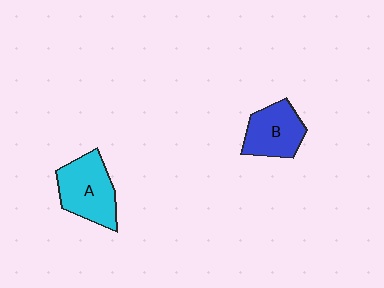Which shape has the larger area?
Shape A (cyan).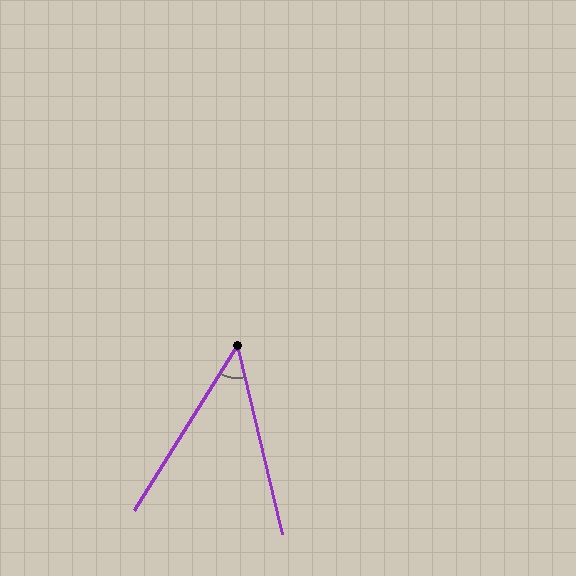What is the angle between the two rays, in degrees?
Approximately 45 degrees.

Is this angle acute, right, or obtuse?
It is acute.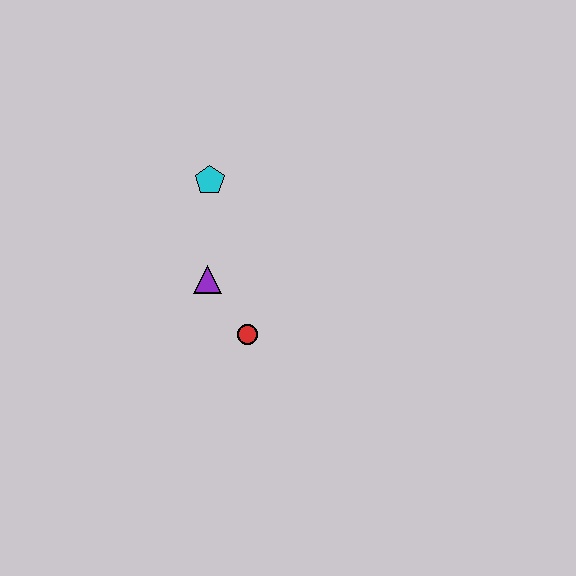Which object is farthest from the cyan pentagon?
The red circle is farthest from the cyan pentagon.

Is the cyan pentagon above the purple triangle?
Yes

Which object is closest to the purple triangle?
The red circle is closest to the purple triangle.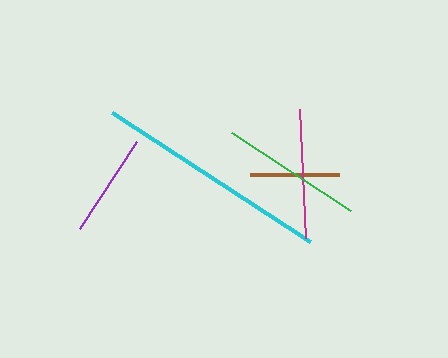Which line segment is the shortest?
The brown line is the shortest at approximately 90 pixels.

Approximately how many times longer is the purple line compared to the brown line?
The purple line is approximately 1.2 times the length of the brown line.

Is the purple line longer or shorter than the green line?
The green line is longer than the purple line.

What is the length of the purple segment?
The purple segment is approximately 104 pixels long.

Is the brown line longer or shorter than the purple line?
The purple line is longer than the brown line.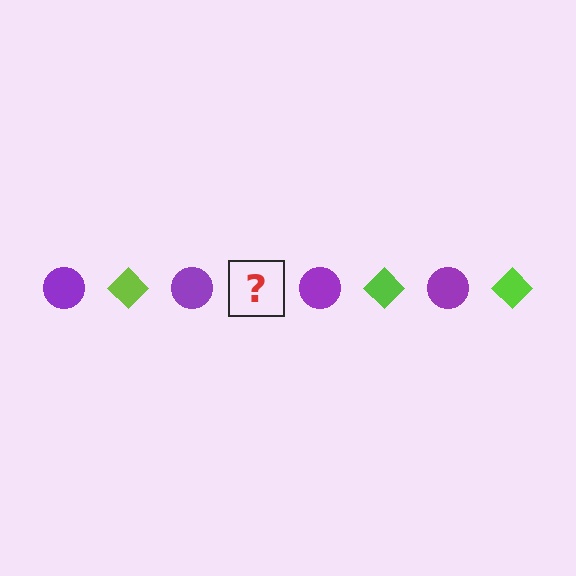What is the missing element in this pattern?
The missing element is a lime diamond.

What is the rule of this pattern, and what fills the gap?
The rule is that the pattern alternates between purple circle and lime diamond. The gap should be filled with a lime diamond.